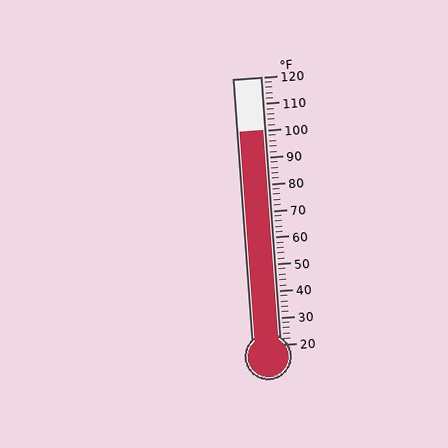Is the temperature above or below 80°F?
The temperature is above 80°F.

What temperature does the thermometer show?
The thermometer shows approximately 100°F.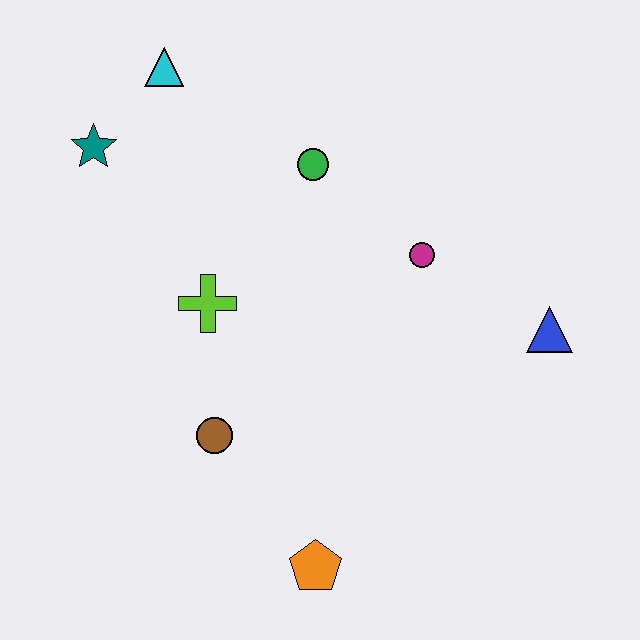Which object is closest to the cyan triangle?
The teal star is closest to the cyan triangle.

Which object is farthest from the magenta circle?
The teal star is farthest from the magenta circle.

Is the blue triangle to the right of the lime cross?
Yes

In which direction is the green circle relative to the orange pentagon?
The green circle is above the orange pentagon.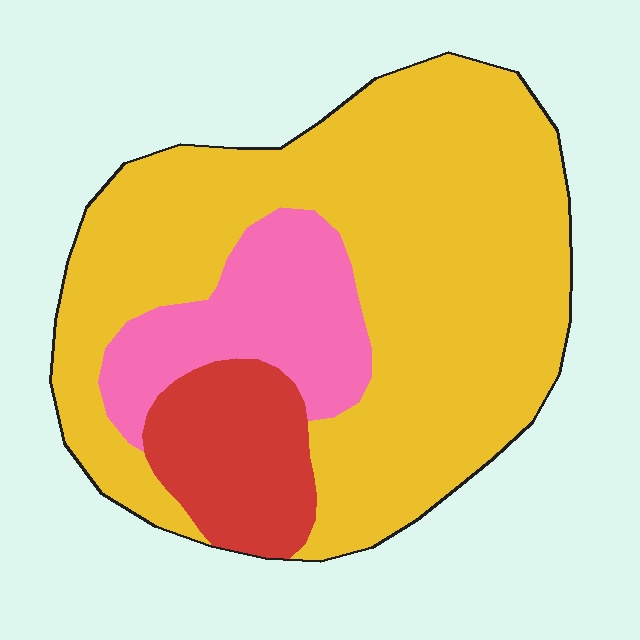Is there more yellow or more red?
Yellow.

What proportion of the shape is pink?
Pink covers 17% of the shape.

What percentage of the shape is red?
Red takes up about one eighth (1/8) of the shape.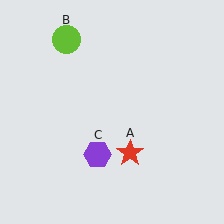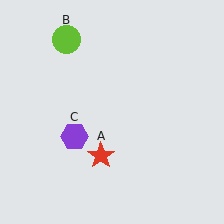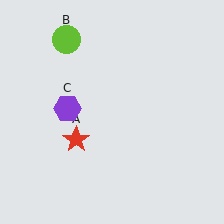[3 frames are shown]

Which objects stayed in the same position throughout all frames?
Lime circle (object B) remained stationary.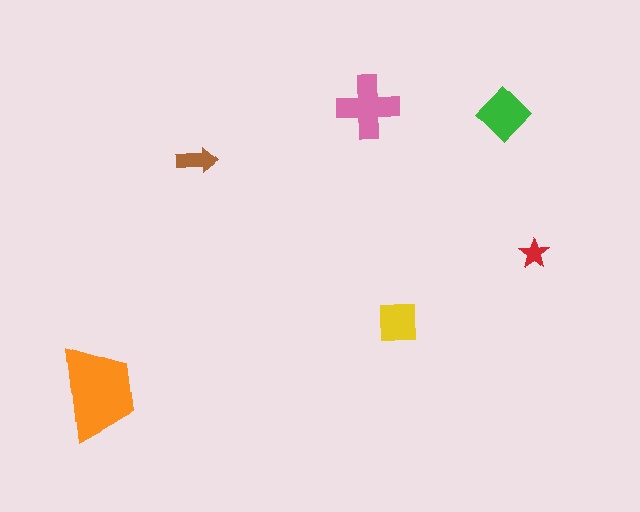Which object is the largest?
The orange trapezoid.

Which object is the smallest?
The red star.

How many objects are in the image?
There are 6 objects in the image.